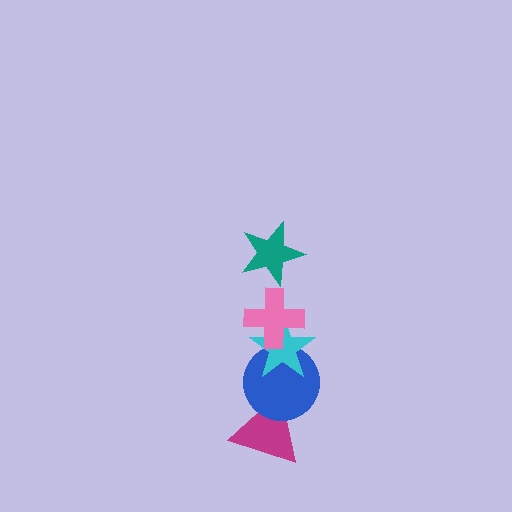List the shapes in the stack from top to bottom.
From top to bottom: the teal star, the pink cross, the cyan star, the blue circle, the magenta triangle.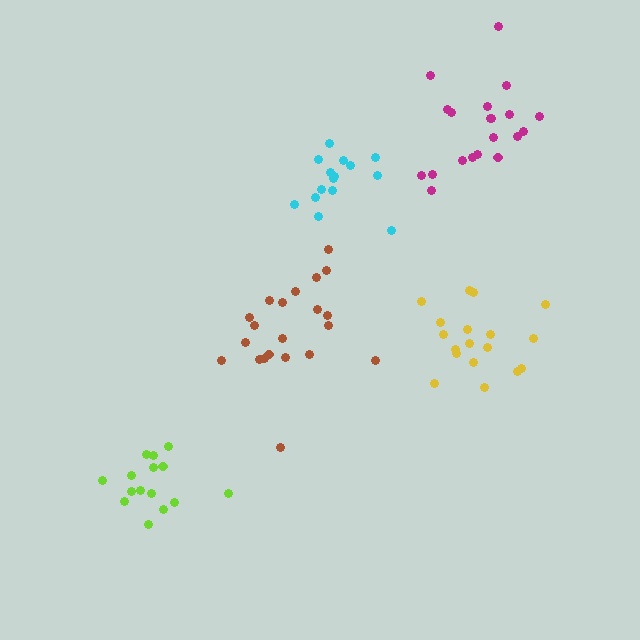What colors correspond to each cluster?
The clusters are colored: lime, yellow, cyan, brown, magenta.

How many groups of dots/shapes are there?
There are 5 groups.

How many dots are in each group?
Group 1: 15 dots, Group 2: 18 dots, Group 3: 15 dots, Group 4: 21 dots, Group 5: 20 dots (89 total).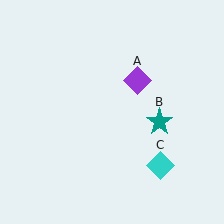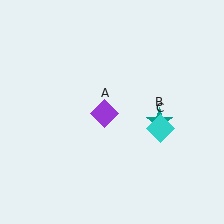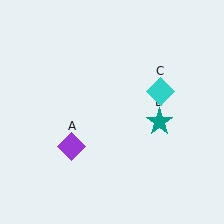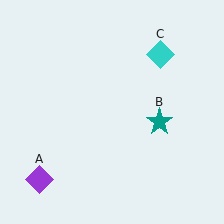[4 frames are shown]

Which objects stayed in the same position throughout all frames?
Teal star (object B) remained stationary.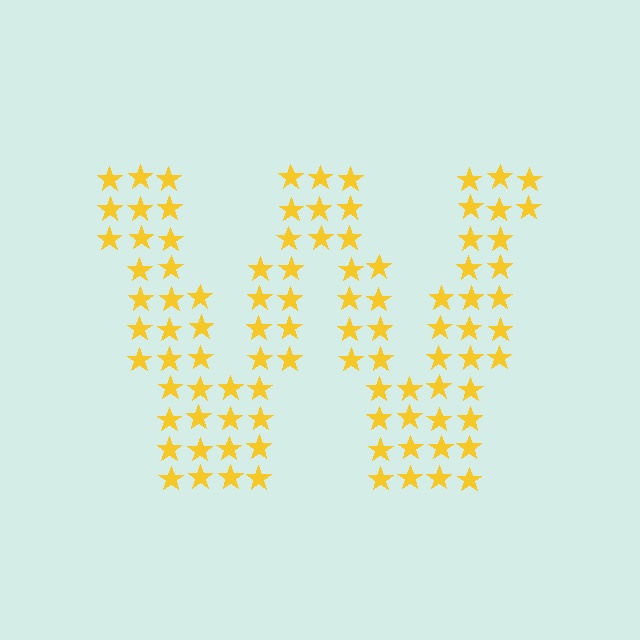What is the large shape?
The large shape is the letter W.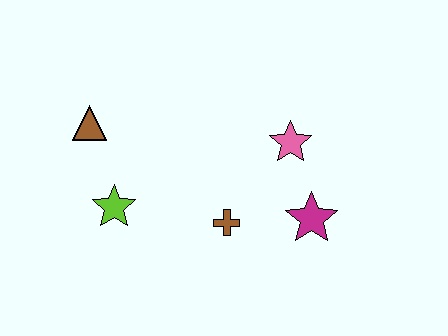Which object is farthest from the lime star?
The magenta star is farthest from the lime star.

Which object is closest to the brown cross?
The magenta star is closest to the brown cross.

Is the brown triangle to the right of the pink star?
No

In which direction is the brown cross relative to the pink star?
The brown cross is below the pink star.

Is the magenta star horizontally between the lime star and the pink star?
No